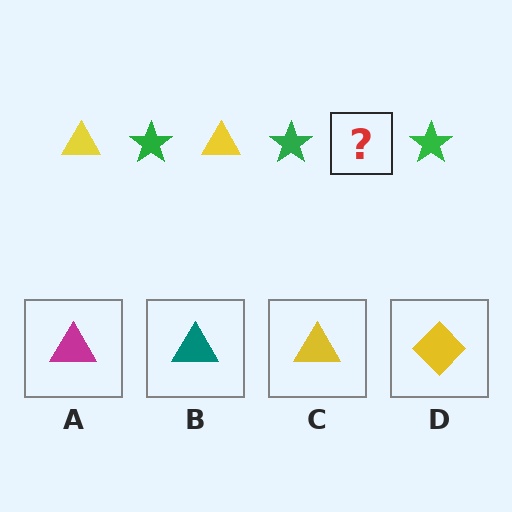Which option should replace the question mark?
Option C.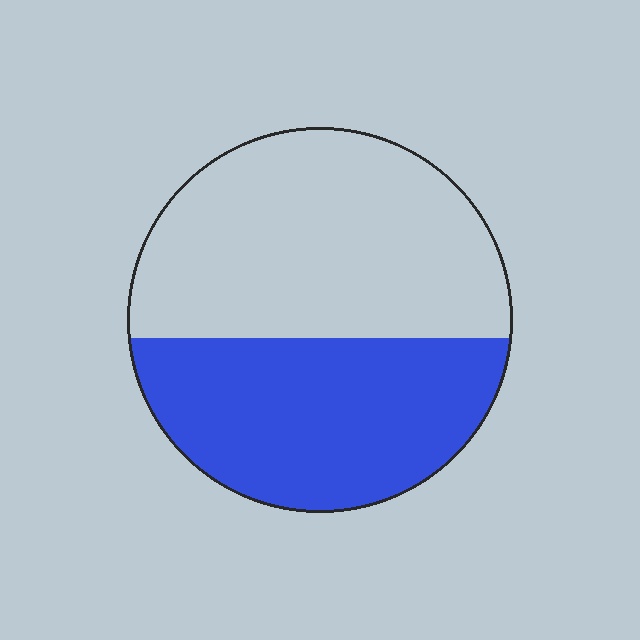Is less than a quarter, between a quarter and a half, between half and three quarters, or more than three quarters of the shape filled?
Between a quarter and a half.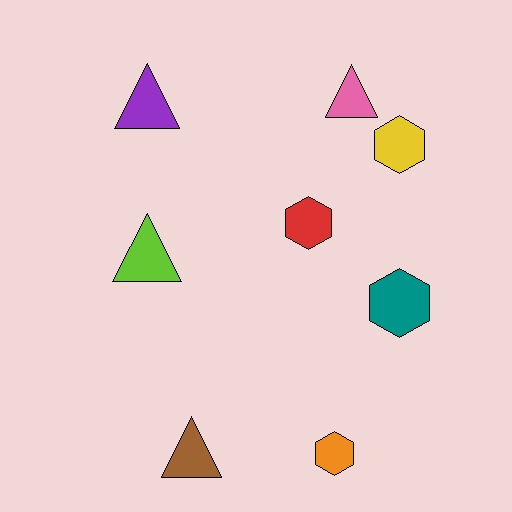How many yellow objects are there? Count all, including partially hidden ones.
There is 1 yellow object.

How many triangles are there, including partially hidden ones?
There are 4 triangles.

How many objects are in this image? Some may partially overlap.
There are 8 objects.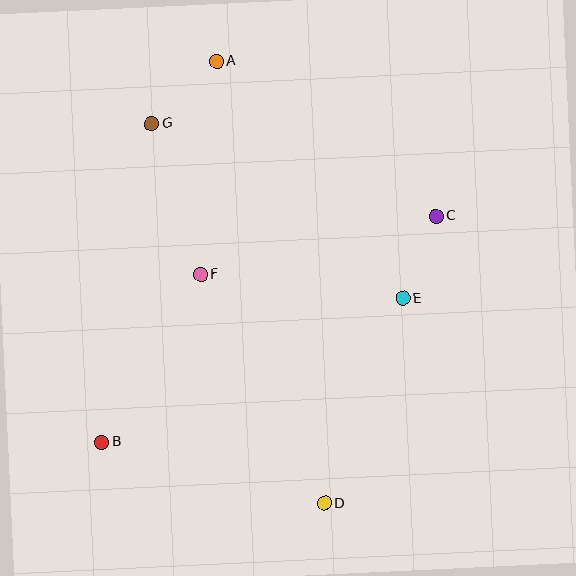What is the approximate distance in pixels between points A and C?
The distance between A and C is approximately 269 pixels.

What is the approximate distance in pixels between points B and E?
The distance between B and E is approximately 334 pixels.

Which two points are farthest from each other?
Points A and D are farthest from each other.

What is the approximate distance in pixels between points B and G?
The distance between B and G is approximately 323 pixels.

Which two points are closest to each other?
Points C and E are closest to each other.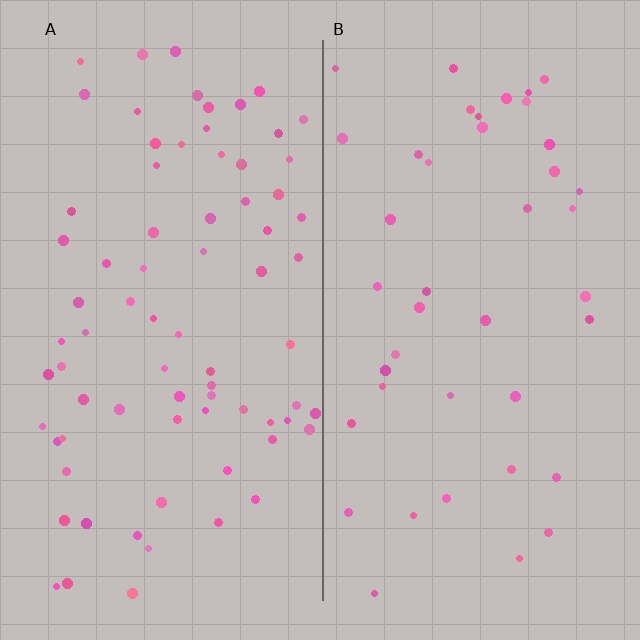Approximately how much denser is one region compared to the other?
Approximately 1.8× — region A over region B.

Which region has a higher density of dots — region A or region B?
A (the left).